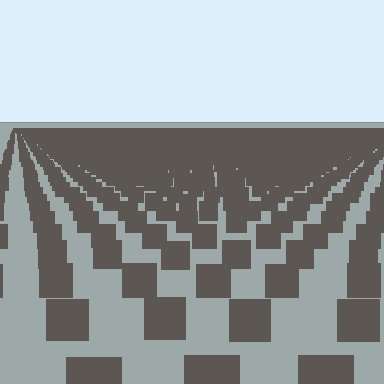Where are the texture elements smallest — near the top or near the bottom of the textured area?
Near the top.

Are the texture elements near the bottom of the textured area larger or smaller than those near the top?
Larger. Near the bottom, elements are closer to the viewer and appear at a bigger on-screen size.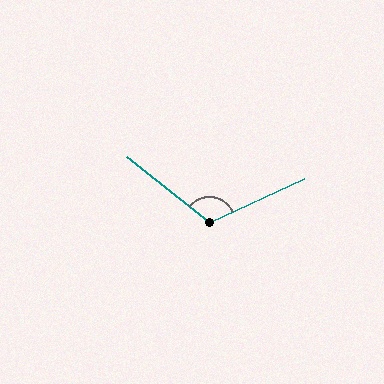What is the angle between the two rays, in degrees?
Approximately 117 degrees.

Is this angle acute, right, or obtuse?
It is obtuse.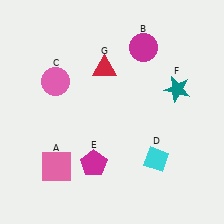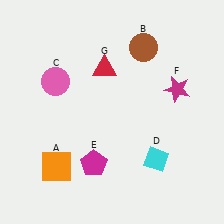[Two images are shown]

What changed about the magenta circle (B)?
In Image 1, B is magenta. In Image 2, it changed to brown.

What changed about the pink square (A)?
In Image 1, A is pink. In Image 2, it changed to orange.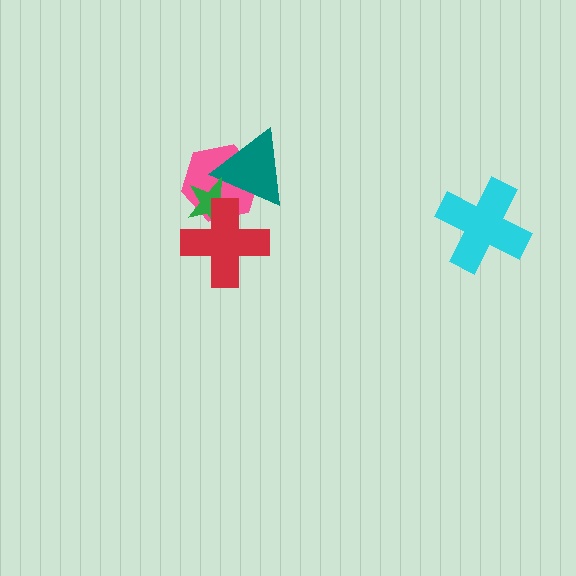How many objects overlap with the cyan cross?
0 objects overlap with the cyan cross.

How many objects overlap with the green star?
3 objects overlap with the green star.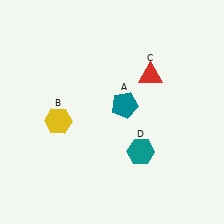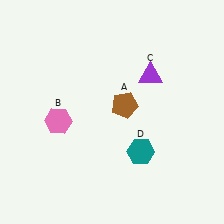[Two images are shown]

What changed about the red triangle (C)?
In Image 1, C is red. In Image 2, it changed to purple.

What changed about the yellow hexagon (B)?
In Image 1, B is yellow. In Image 2, it changed to pink.